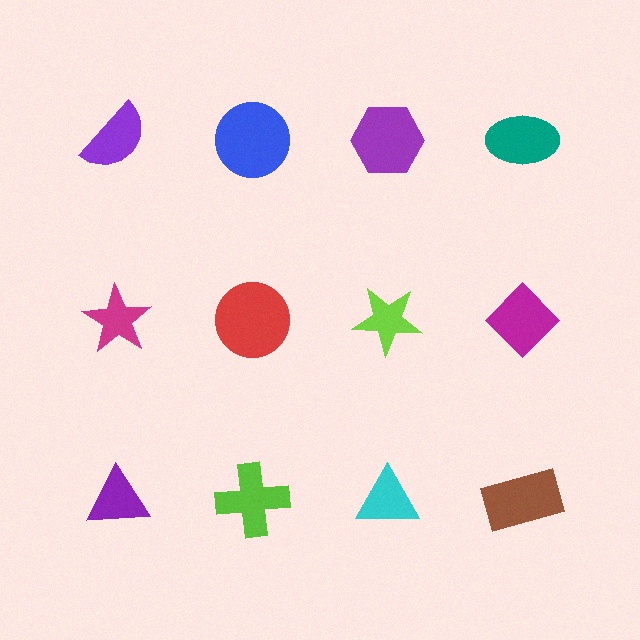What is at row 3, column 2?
A lime cross.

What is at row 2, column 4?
A magenta diamond.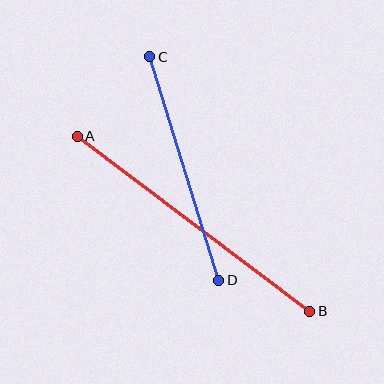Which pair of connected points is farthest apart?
Points A and B are farthest apart.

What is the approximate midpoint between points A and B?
The midpoint is at approximately (194, 224) pixels.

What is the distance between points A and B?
The distance is approximately 291 pixels.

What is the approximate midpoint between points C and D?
The midpoint is at approximately (184, 169) pixels.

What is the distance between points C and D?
The distance is approximately 234 pixels.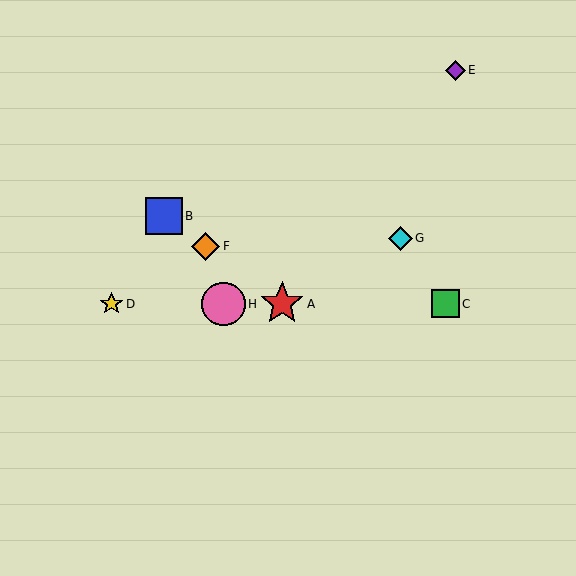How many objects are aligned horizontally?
4 objects (A, C, D, H) are aligned horizontally.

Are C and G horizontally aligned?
No, C is at y≈304 and G is at y≈238.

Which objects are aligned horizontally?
Objects A, C, D, H are aligned horizontally.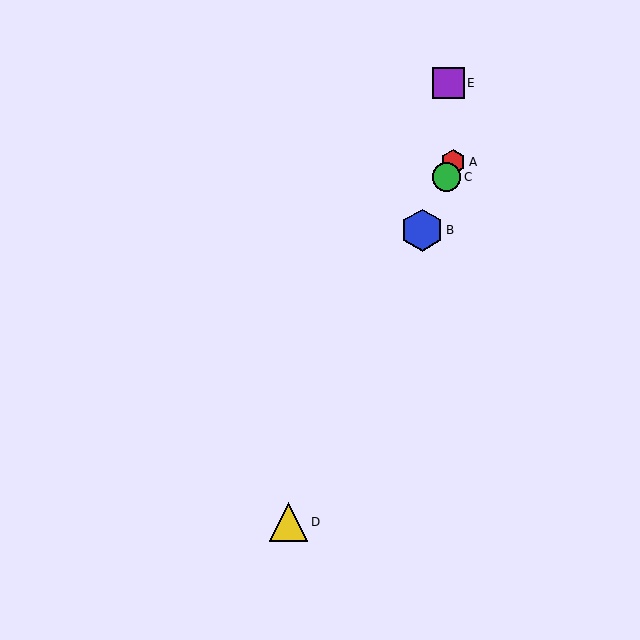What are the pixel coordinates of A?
Object A is at (453, 162).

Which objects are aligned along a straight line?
Objects A, B, C, D are aligned along a straight line.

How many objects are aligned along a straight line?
4 objects (A, B, C, D) are aligned along a straight line.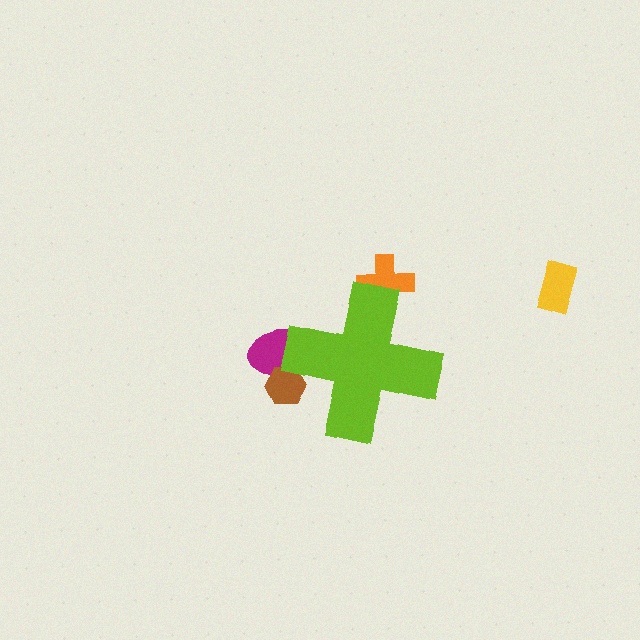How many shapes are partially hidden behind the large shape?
3 shapes are partially hidden.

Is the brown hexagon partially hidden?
Yes, the brown hexagon is partially hidden behind the lime cross.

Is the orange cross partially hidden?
Yes, the orange cross is partially hidden behind the lime cross.